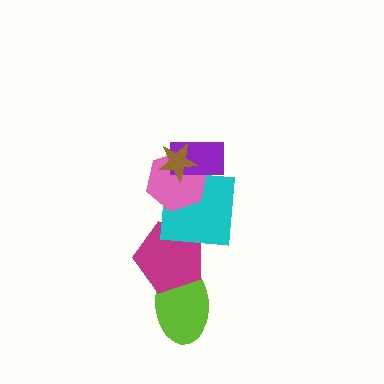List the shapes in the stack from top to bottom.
From top to bottom: the brown star, the purple rectangle, the pink hexagon, the cyan square, the magenta pentagon, the lime ellipse.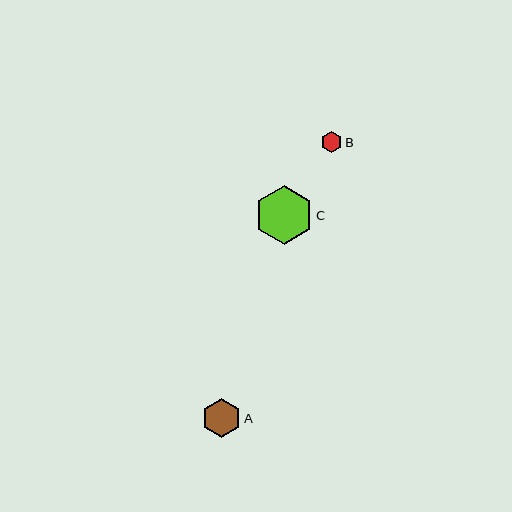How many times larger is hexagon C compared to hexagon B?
Hexagon C is approximately 2.8 times the size of hexagon B.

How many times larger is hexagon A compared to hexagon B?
Hexagon A is approximately 1.8 times the size of hexagon B.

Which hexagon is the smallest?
Hexagon B is the smallest with a size of approximately 21 pixels.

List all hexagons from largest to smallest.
From largest to smallest: C, A, B.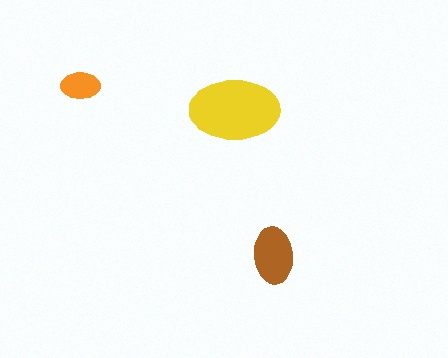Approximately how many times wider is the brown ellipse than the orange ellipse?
About 1.5 times wider.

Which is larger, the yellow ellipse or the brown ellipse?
The yellow one.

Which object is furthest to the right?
The brown ellipse is rightmost.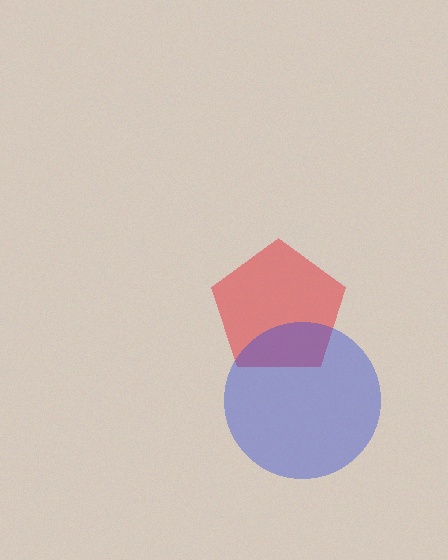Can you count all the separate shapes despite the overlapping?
Yes, there are 2 separate shapes.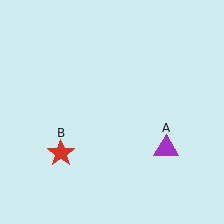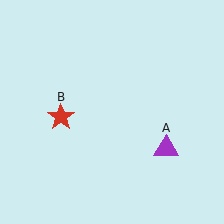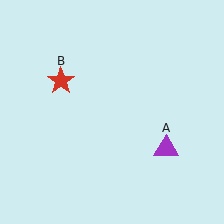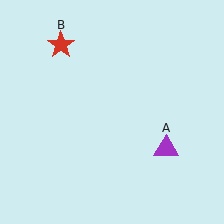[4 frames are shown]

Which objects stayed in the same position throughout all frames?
Purple triangle (object A) remained stationary.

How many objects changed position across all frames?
1 object changed position: red star (object B).